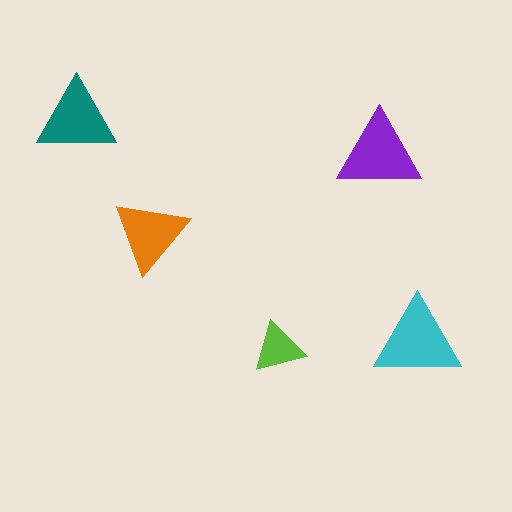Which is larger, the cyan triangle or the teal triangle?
The cyan one.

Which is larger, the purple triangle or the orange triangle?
The purple one.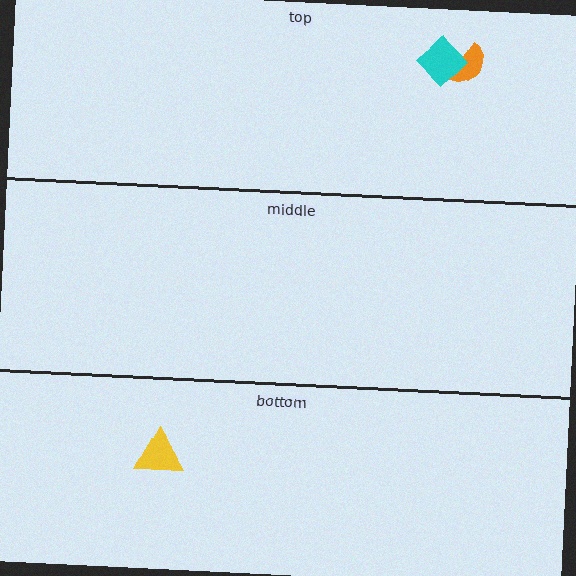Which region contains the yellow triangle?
The bottom region.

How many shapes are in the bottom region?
1.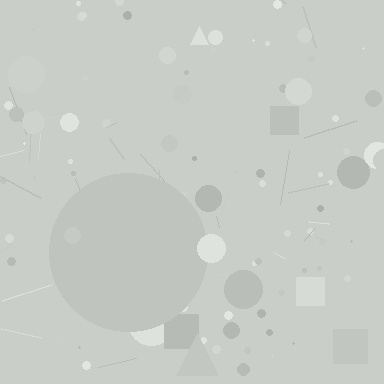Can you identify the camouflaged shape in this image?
The camouflaged shape is a circle.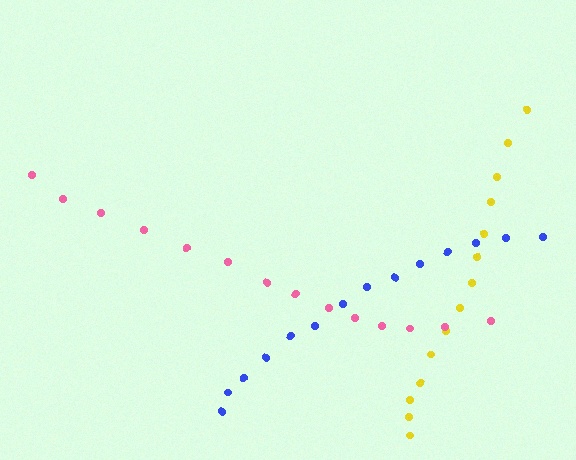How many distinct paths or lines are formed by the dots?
There are 3 distinct paths.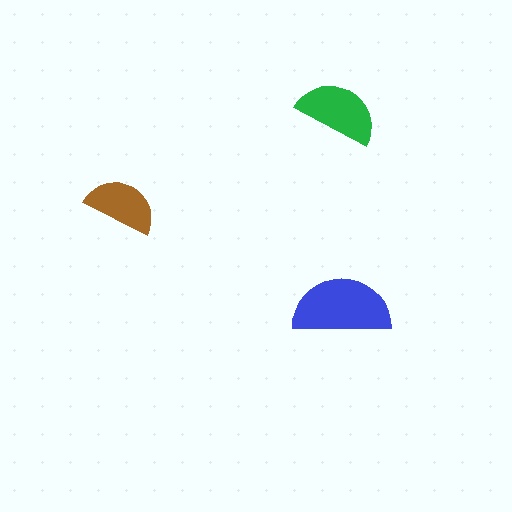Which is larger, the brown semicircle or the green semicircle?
The green one.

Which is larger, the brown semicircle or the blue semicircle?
The blue one.